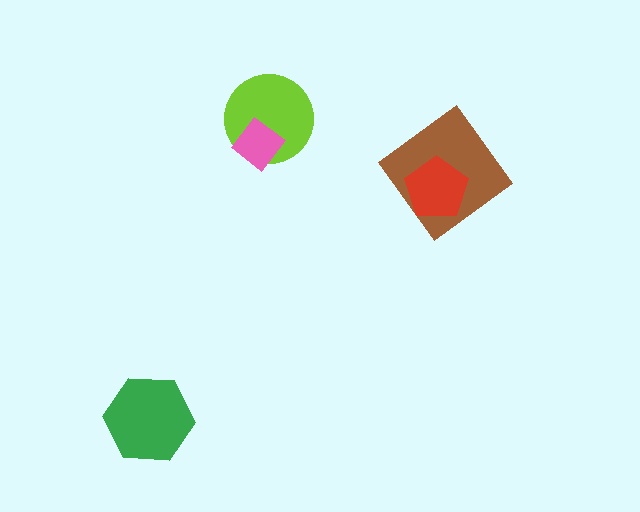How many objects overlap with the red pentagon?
1 object overlaps with the red pentagon.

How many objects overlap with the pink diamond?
1 object overlaps with the pink diamond.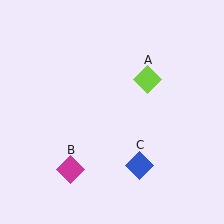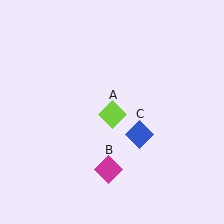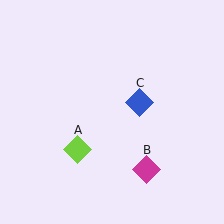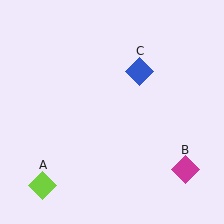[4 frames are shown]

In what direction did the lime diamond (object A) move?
The lime diamond (object A) moved down and to the left.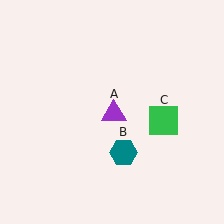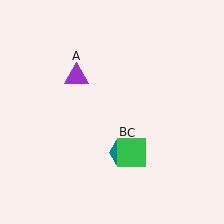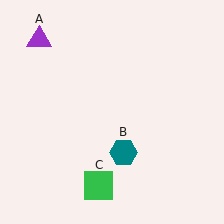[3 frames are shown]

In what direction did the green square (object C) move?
The green square (object C) moved down and to the left.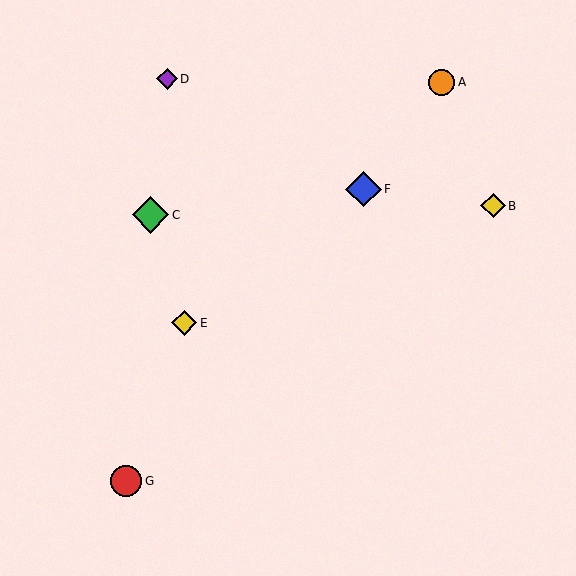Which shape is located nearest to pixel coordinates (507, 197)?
The yellow diamond (labeled B) at (493, 206) is nearest to that location.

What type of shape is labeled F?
Shape F is a blue diamond.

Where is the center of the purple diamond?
The center of the purple diamond is at (167, 79).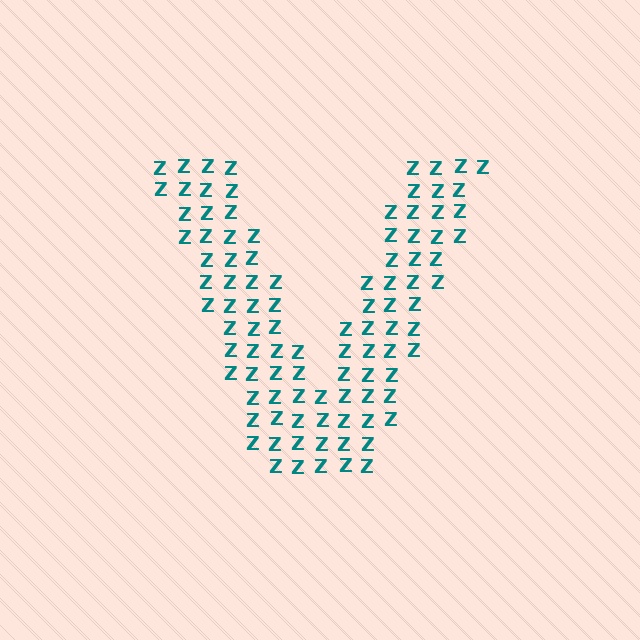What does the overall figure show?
The overall figure shows the letter V.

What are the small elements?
The small elements are letter Z's.